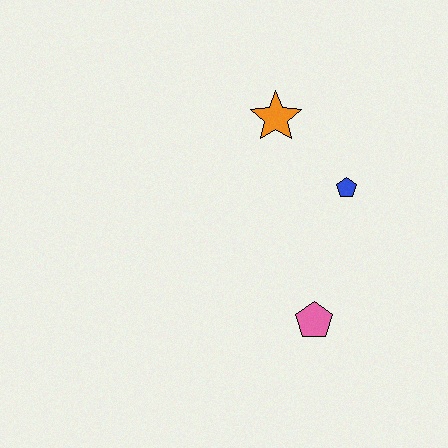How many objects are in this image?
There are 3 objects.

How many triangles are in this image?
There are no triangles.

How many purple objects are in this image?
There are no purple objects.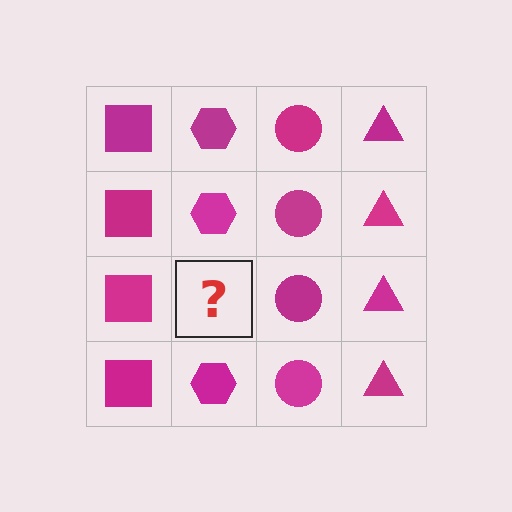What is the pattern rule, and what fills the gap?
The rule is that each column has a consistent shape. The gap should be filled with a magenta hexagon.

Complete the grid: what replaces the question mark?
The question mark should be replaced with a magenta hexagon.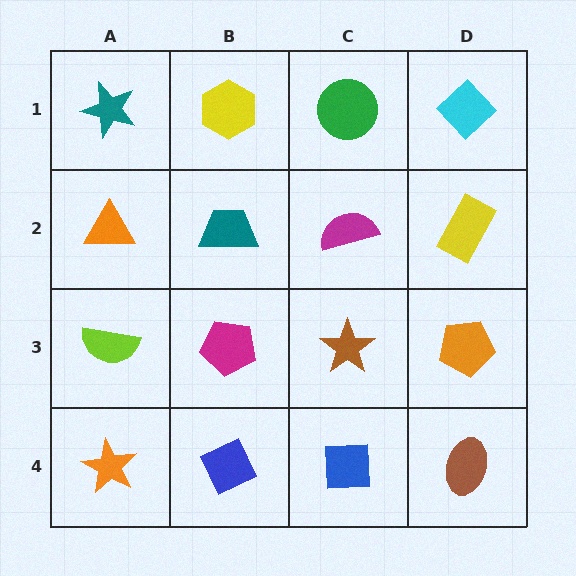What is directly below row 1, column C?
A magenta semicircle.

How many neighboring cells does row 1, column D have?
2.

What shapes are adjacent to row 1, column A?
An orange triangle (row 2, column A), a yellow hexagon (row 1, column B).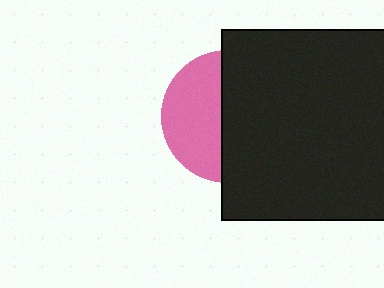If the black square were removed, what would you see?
You would see the complete pink circle.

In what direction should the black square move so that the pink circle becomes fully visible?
The black square should move right. That is the shortest direction to clear the overlap and leave the pink circle fully visible.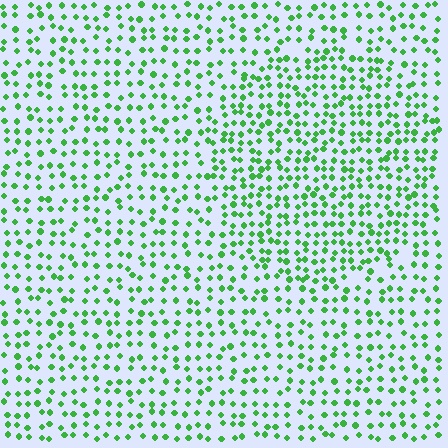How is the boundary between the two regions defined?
The boundary is defined by a change in element density (approximately 1.5x ratio). All elements are the same color, size, and shape.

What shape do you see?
I see a circle.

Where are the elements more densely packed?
The elements are more densely packed inside the circle boundary.